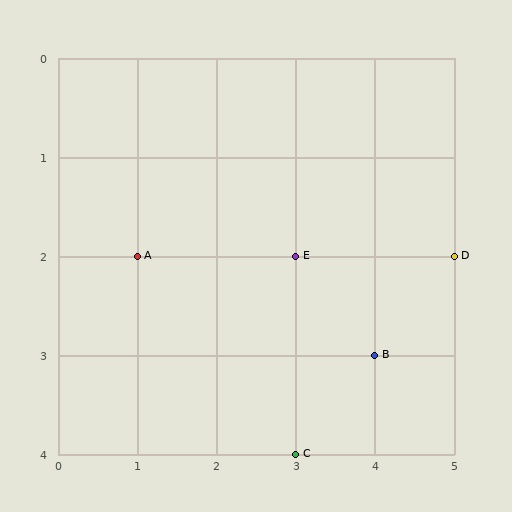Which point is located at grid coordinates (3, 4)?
Point C is at (3, 4).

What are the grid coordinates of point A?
Point A is at grid coordinates (1, 2).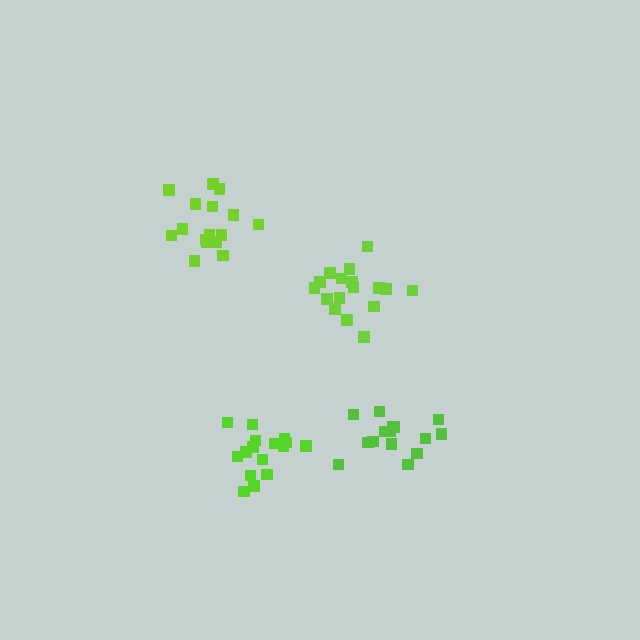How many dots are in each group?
Group 1: 15 dots, Group 2: 16 dots, Group 3: 17 dots, Group 4: 17 dots (65 total).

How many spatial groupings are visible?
There are 4 spatial groupings.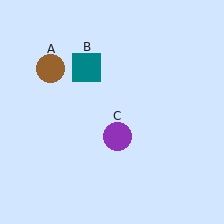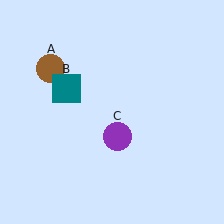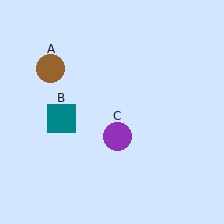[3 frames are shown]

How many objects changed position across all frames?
1 object changed position: teal square (object B).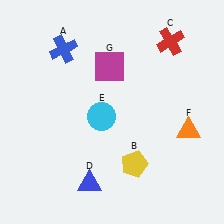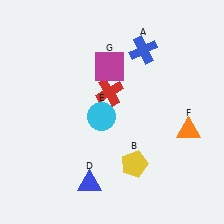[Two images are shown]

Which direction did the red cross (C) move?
The red cross (C) moved left.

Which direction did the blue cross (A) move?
The blue cross (A) moved right.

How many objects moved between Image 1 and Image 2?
2 objects moved between the two images.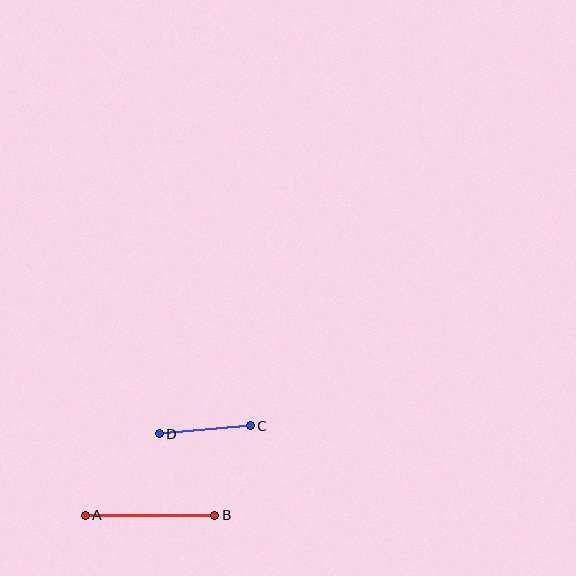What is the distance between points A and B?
The distance is approximately 130 pixels.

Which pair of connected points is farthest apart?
Points A and B are farthest apart.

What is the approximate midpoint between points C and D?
The midpoint is at approximately (205, 430) pixels.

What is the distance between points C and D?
The distance is approximately 91 pixels.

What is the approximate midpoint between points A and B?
The midpoint is at approximately (150, 515) pixels.